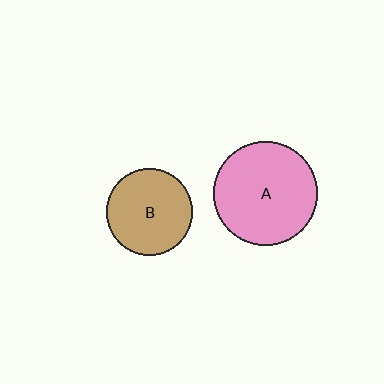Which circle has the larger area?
Circle A (pink).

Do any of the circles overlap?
No, none of the circles overlap.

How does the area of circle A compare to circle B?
Approximately 1.4 times.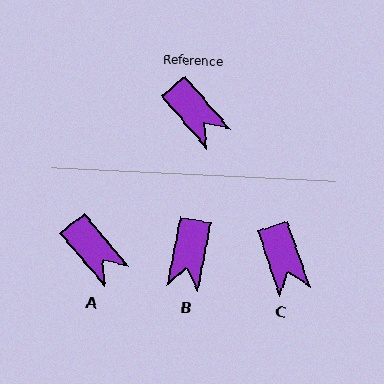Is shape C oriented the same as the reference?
No, it is off by about 22 degrees.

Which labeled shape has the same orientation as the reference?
A.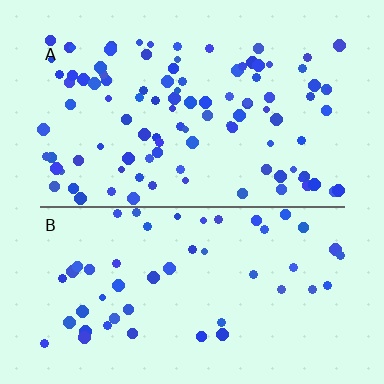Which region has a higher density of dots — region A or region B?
A (the top).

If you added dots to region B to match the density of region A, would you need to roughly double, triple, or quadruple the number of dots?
Approximately double.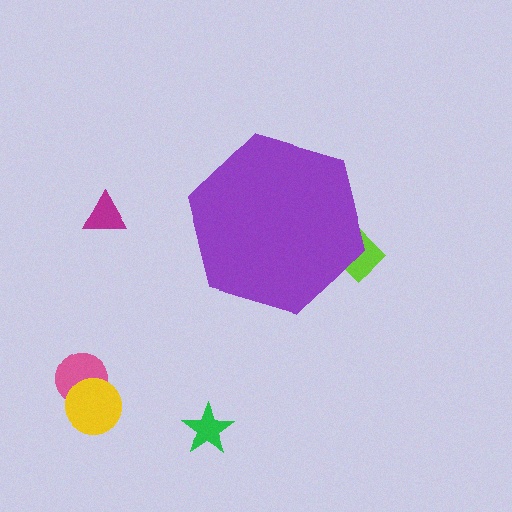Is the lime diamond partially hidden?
Yes, the lime diamond is partially hidden behind the purple hexagon.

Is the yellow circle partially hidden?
No, the yellow circle is fully visible.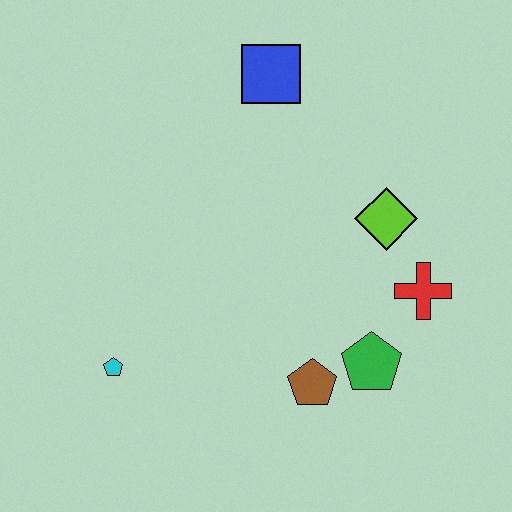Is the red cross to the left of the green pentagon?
No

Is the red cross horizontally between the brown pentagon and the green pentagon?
No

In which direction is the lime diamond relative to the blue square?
The lime diamond is below the blue square.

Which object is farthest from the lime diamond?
The cyan pentagon is farthest from the lime diamond.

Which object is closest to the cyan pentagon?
The brown pentagon is closest to the cyan pentagon.